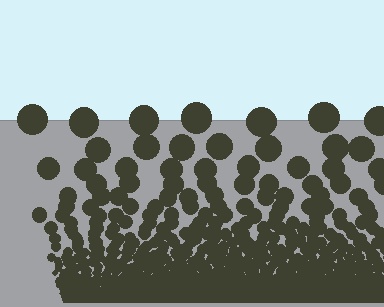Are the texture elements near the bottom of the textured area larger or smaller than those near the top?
Smaller. The gradient is inverted — elements near the bottom are smaller and denser.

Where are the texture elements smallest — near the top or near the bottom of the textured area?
Near the bottom.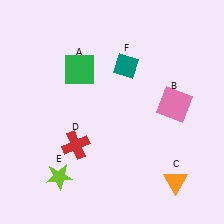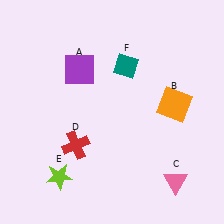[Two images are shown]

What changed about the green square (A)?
In Image 1, A is green. In Image 2, it changed to purple.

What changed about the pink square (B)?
In Image 1, B is pink. In Image 2, it changed to orange.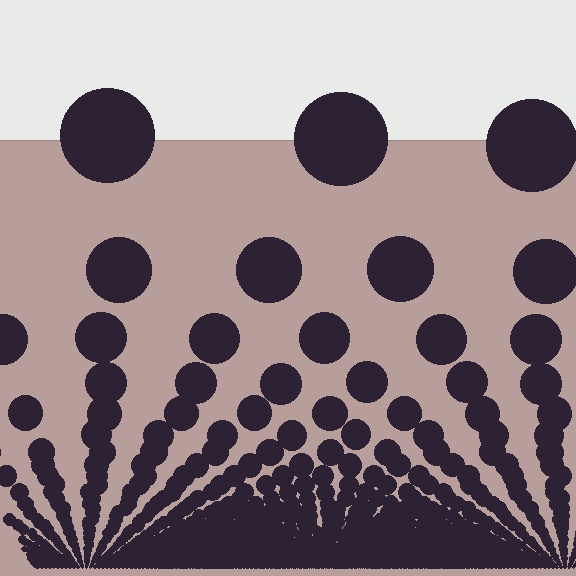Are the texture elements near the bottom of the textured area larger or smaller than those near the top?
Smaller. The gradient is inverted — elements near the bottom are smaller and denser.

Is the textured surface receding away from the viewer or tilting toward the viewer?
The surface appears to tilt toward the viewer. Texture elements get larger and sparser toward the top.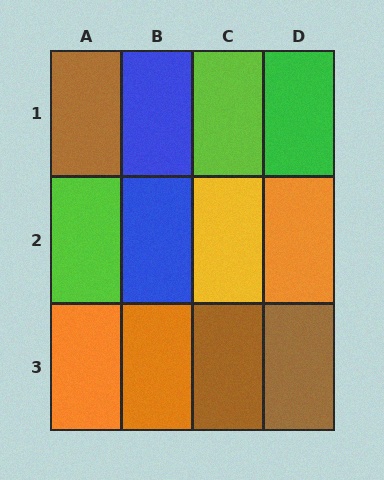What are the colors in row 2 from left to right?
Lime, blue, yellow, orange.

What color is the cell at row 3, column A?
Orange.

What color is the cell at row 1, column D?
Green.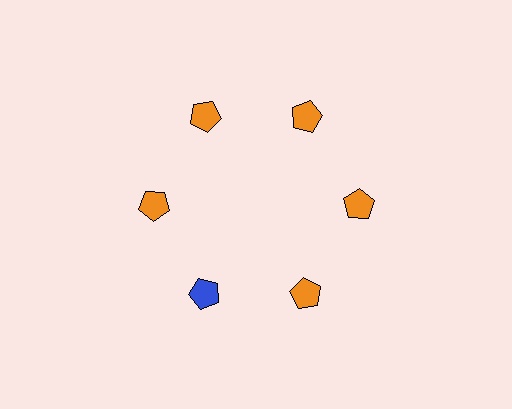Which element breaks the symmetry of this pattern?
The blue pentagon at roughly the 7 o'clock position breaks the symmetry. All other shapes are orange pentagons.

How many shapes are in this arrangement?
There are 6 shapes arranged in a ring pattern.